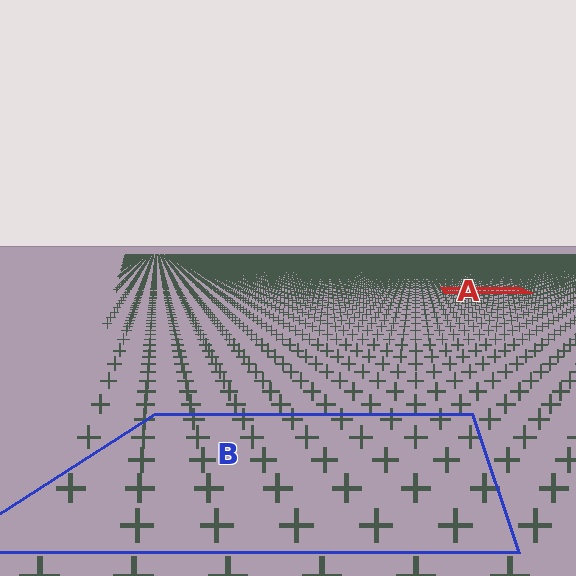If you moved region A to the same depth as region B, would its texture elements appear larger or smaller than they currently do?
They would appear larger. At a closer depth, the same texture elements are projected at a bigger on-screen size.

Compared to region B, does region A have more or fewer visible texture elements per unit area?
Region A has more texture elements per unit area — they are packed more densely because it is farther away.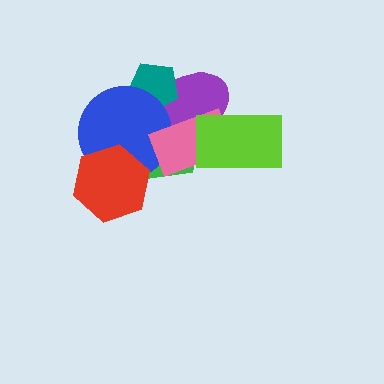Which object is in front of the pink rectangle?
The lime rectangle is in front of the pink rectangle.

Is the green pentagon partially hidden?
Yes, it is partially covered by another shape.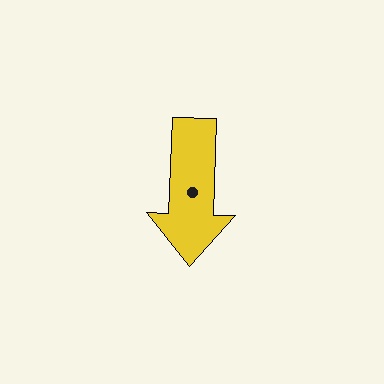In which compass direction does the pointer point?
South.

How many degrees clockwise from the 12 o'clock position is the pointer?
Approximately 182 degrees.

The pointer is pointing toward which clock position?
Roughly 6 o'clock.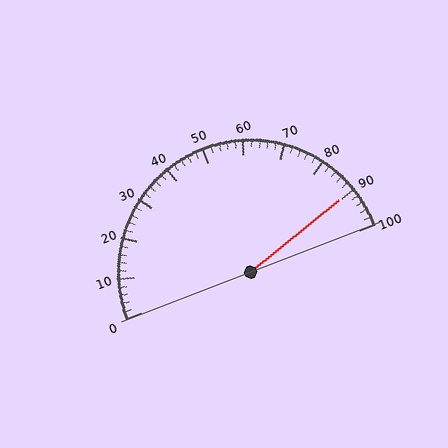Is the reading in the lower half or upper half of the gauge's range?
The reading is in the upper half of the range (0 to 100).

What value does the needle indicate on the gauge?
The needle indicates approximately 90.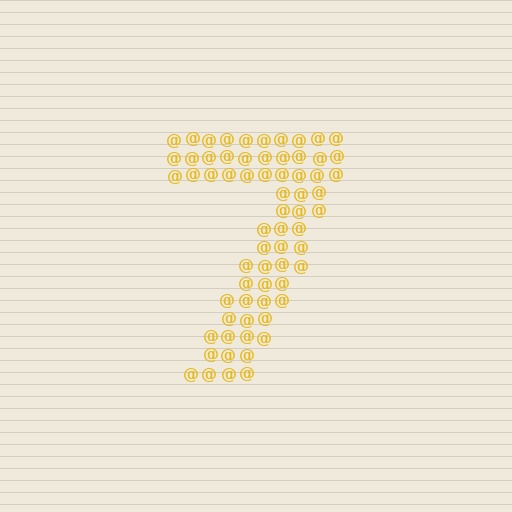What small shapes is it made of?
It is made of small at signs.